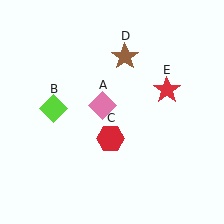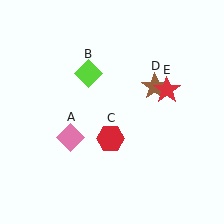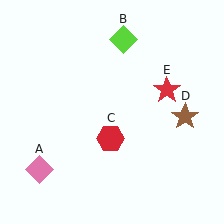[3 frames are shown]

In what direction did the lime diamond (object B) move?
The lime diamond (object B) moved up and to the right.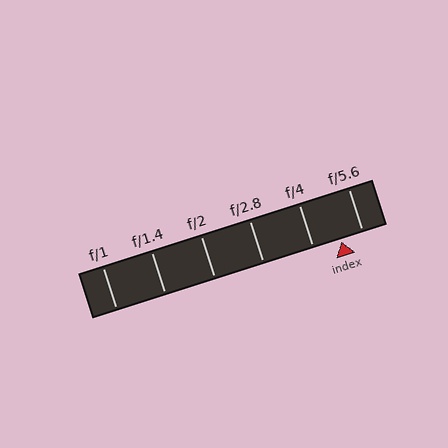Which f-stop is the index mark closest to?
The index mark is closest to f/5.6.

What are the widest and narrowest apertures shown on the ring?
The widest aperture shown is f/1 and the narrowest is f/5.6.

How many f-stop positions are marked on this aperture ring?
There are 6 f-stop positions marked.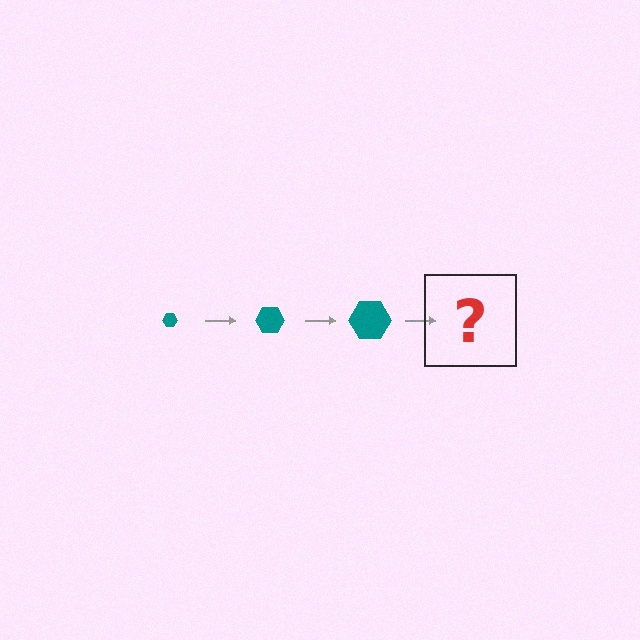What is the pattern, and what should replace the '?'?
The pattern is that the hexagon gets progressively larger each step. The '?' should be a teal hexagon, larger than the previous one.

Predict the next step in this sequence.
The next step is a teal hexagon, larger than the previous one.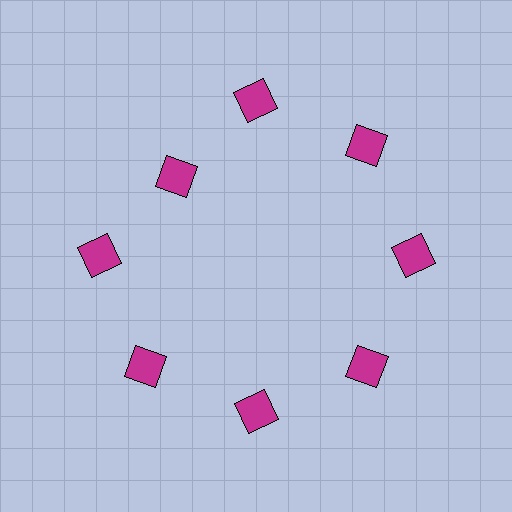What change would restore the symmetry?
The symmetry would be restored by moving it outward, back onto the ring so that all 8 squares sit at equal angles and equal distance from the center.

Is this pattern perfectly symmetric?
No. The 8 magenta squares are arranged in a ring, but one element near the 10 o'clock position is pulled inward toward the center, breaking the 8-fold rotational symmetry.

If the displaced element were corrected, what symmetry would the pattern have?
It would have 8-fold rotational symmetry — the pattern would map onto itself every 45 degrees.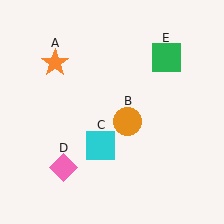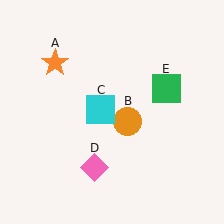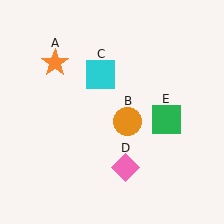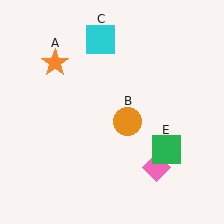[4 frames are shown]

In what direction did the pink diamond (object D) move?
The pink diamond (object D) moved right.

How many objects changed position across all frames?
3 objects changed position: cyan square (object C), pink diamond (object D), green square (object E).